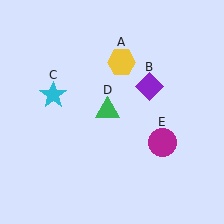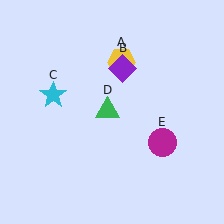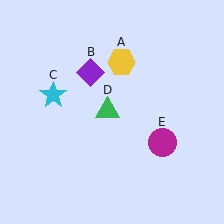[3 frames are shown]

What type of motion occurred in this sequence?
The purple diamond (object B) rotated counterclockwise around the center of the scene.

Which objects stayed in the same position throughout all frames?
Yellow hexagon (object A) and cyan star (object C) and green triangle (object D) and magenta circle (object E) remained stationary.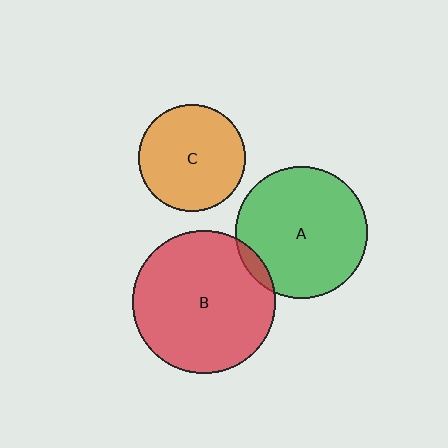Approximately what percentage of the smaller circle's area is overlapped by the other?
Approximately 5%.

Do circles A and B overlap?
Yes.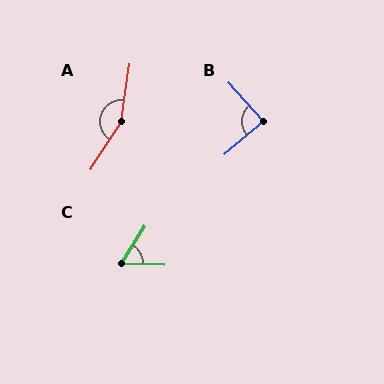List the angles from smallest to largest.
C (60°), B (88°), A (155°).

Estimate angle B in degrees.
Approximately 88 degrees.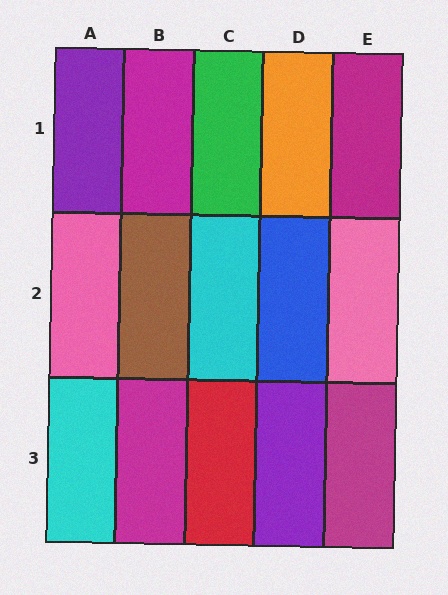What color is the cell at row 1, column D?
Orange.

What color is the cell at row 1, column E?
Magenta.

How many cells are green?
1 cell is green.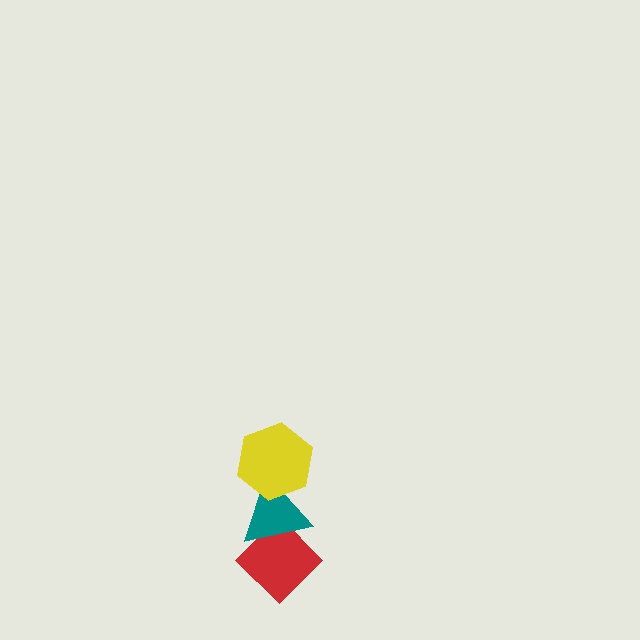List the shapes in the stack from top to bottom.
From top to bottom: the yellow hexagon, the teal triangle, the red diamond.